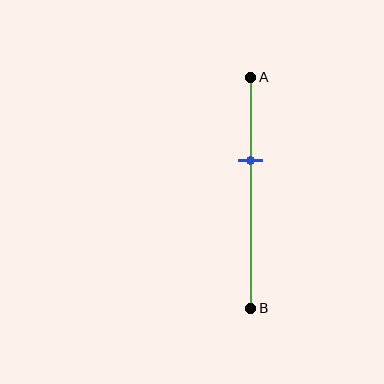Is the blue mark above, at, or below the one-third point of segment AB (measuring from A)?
The blue mark is approximately at the one-third point of segment AB.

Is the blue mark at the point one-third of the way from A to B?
Yes, the mark is approximately at the one-third point.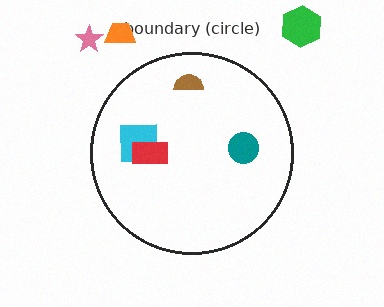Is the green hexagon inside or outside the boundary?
Outside.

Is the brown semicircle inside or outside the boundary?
Inside.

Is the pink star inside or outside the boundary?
Outside.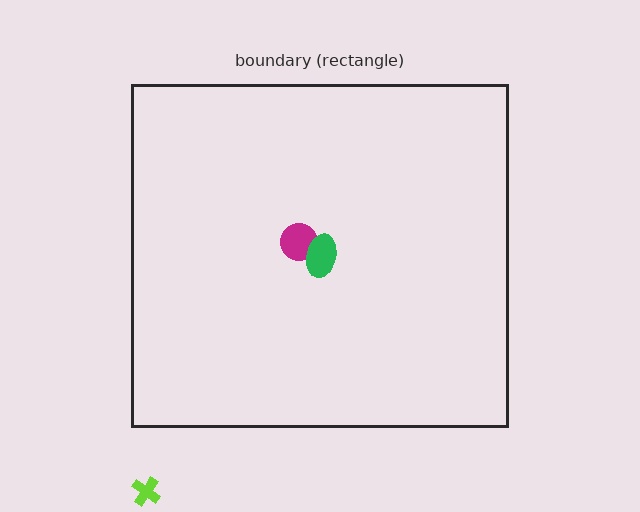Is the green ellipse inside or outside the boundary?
Inside.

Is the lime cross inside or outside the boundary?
Outside.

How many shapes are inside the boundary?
2 inside, 1 outside.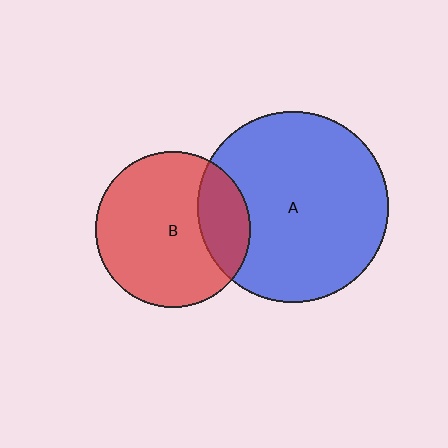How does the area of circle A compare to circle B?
Approximately 1.5 times.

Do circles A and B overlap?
Yes.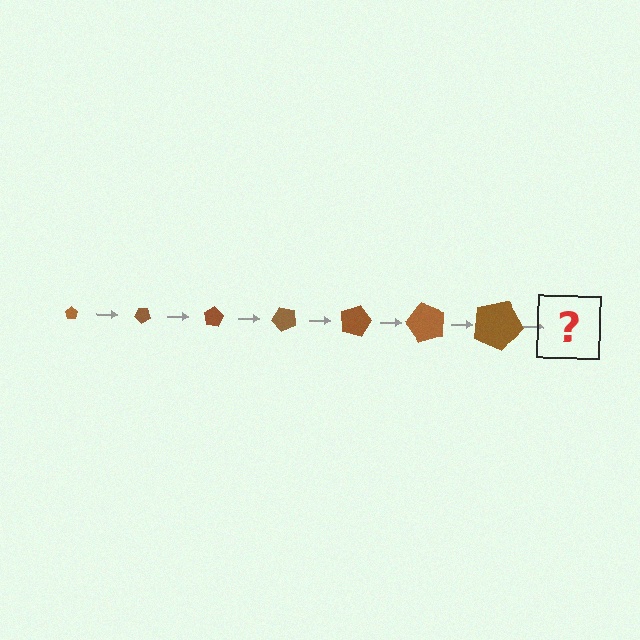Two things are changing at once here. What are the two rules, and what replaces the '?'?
The two rules are that the pentagon grows larger each step and it rotates 40 degrees each step. The '?' should be a pentagon, larger than the previous one and rotated 280 degrees from the start.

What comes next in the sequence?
The next element should be a pentagon, larger than the previous one and rotated 280 degrees from the start.